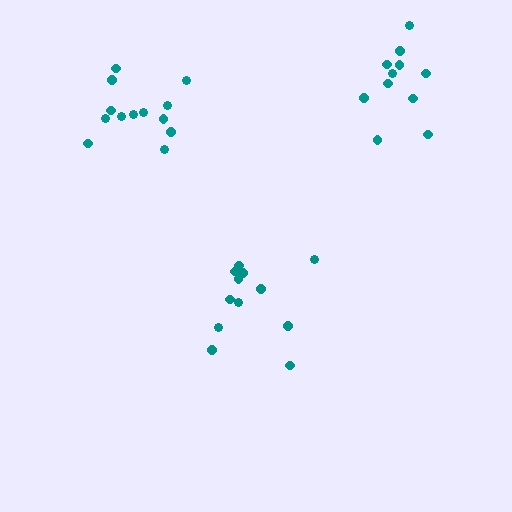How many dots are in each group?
Group 1: 11 dots, Group 2: 12 dots, Group 3: 13 dots (36 total).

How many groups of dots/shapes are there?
There are 3 groups.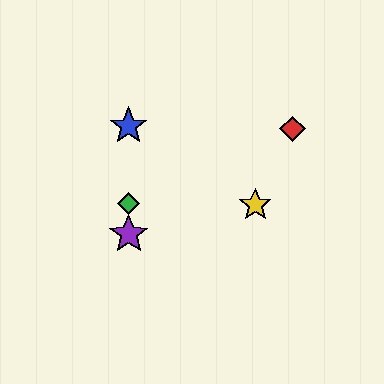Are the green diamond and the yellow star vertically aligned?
No, the green diamond is at x≈129 and the yellow star is at x≈255.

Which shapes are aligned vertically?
The blue star, the green diamond, the purple star are aligned vertically.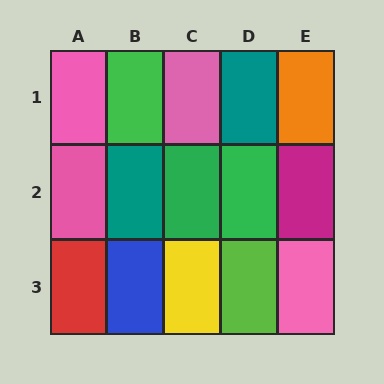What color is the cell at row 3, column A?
Red.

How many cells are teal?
2 cells are teal.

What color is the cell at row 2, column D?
Green.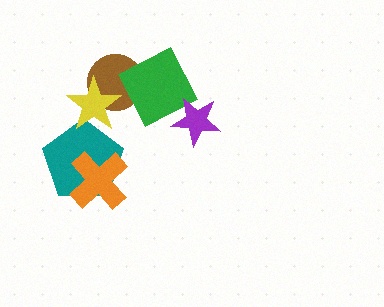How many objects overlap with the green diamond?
2 objects overlap with the green diamond.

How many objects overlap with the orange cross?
1 object overlaps with the orange cross.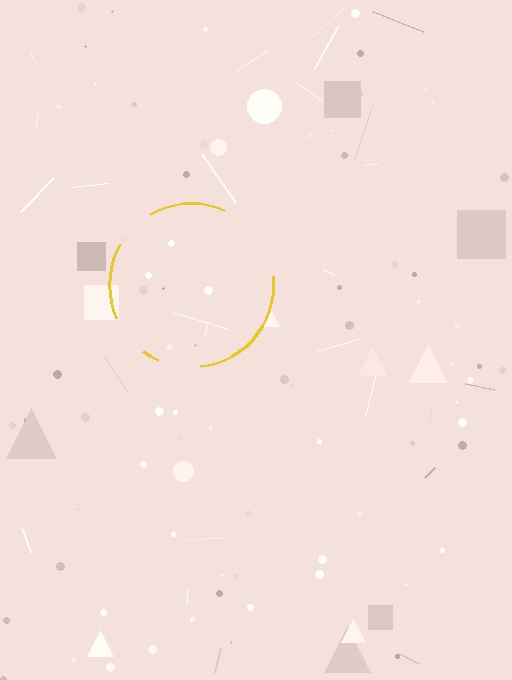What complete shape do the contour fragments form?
The contour fragments form a circle.